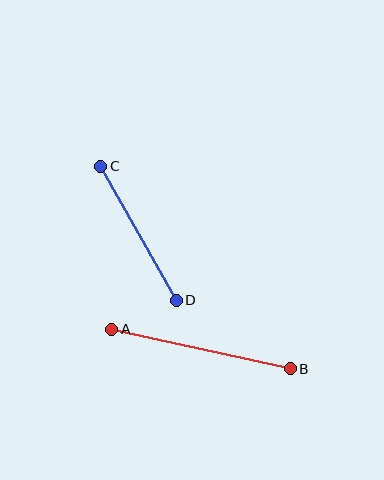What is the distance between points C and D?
The distance is approximately 154 pixels.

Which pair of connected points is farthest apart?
Points A and B are farthest apart.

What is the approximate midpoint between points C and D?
The midpoint is at approximately (139, 233) pixels.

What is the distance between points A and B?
The distance is approximately 182 pixels.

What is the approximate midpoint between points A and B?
The midpoint is at approximately (201, 349) pixels.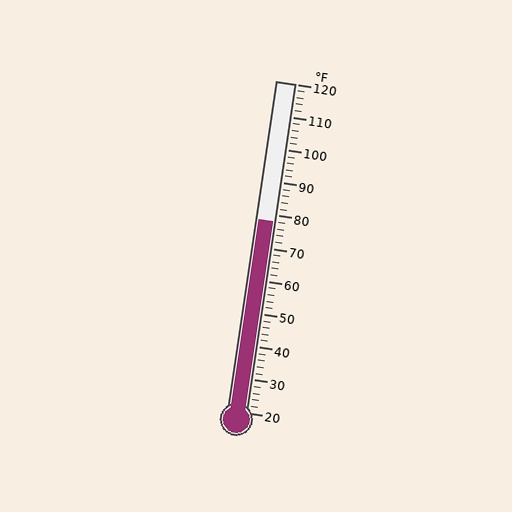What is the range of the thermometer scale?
The thermometer scale ranges from 20°F to 120°F.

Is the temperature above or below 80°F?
The temperature is below 80°F.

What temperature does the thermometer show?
The thermometer shows approximately 78°F.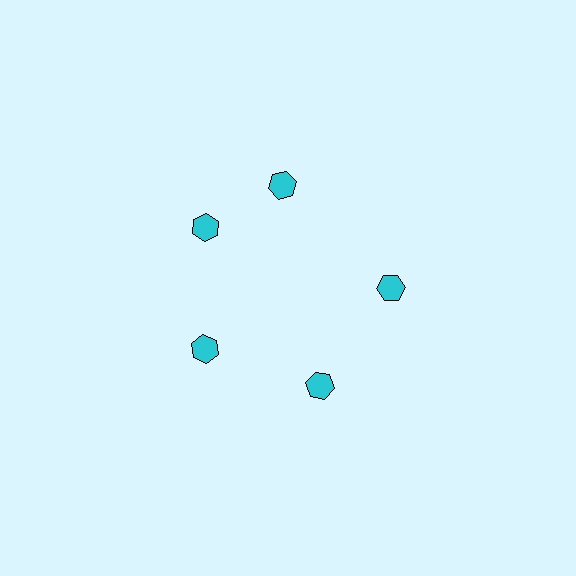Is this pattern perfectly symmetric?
No. The 5 cyan hexagons are arranged in a ring, but one element near the 1 o'clock position is rotated out of alignment along the ring, breaking the 5-fold rotational symmetry.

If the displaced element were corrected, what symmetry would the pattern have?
It would have 5-fold rotational symmetry — the pattern would map onto itself every 72 degrees.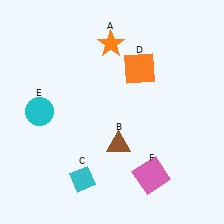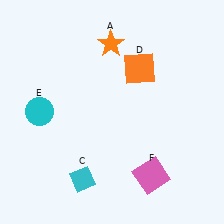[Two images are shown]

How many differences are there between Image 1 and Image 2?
There is 1 difference between the two images.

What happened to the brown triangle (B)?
The brown triangle (B) was removed in Image 2. It was in the bottom-right area of Image 1.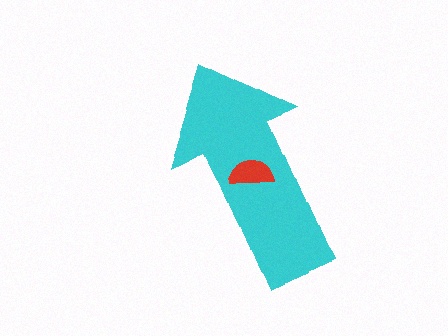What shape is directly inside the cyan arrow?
The red semicircle.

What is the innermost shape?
The red semicircle.